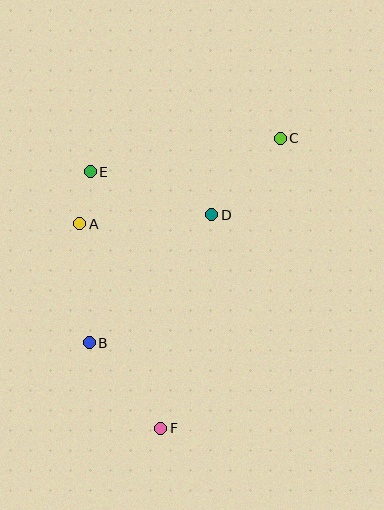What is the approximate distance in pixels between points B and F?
The distance between B and F is approximately 111 pixels.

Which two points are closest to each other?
Points A and E are closest to each other.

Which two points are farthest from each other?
Points C and F are farthest from each other.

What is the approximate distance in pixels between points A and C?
The distance between A and C is approximately 218 pixels.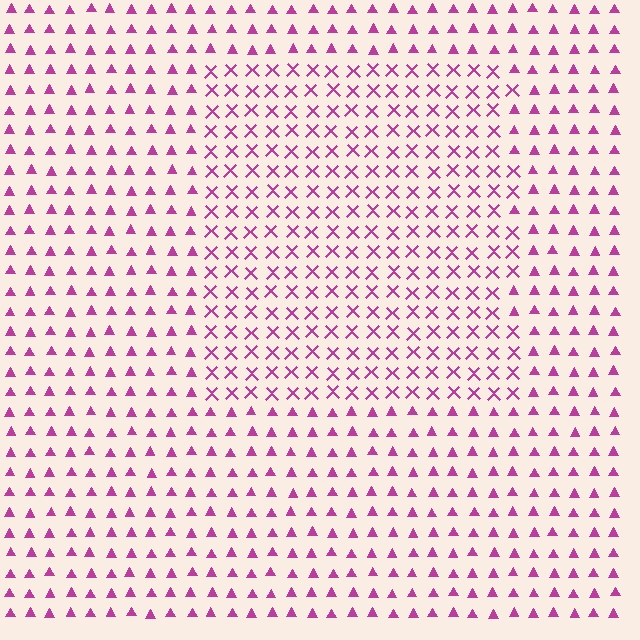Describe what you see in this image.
The image is filled with small magenta elements arranged in a uniform grid. A rectangle-shaped region contains X marks, while the surrounding area contains triangles. The boundary is defined purely by the change in element shape.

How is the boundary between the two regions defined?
The boundary is defined by a change in element shape: X marks inside vs. triangles outside. All elements share the same color and spacing.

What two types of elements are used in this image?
The image uses X marks inside the rectangle region and triangles outside it.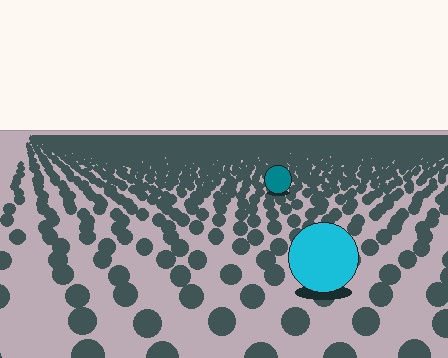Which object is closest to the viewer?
The cyan circle is closest. The texture marks near it are larger and more spread out.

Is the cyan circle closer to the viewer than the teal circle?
Yes. The cyan circle is closer — you can tell from the texture gradient: the ground texture is coarser near it.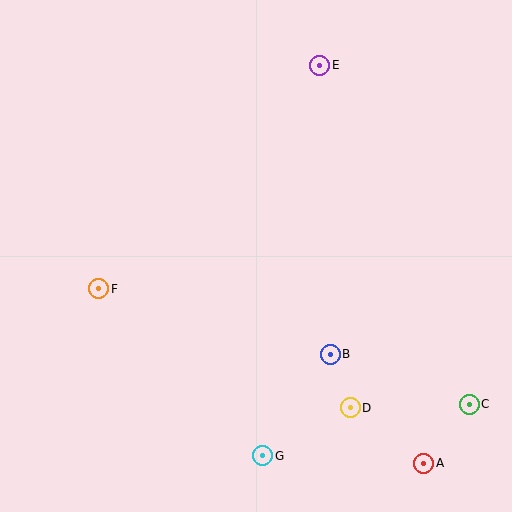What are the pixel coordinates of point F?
Point F is at (99, 289).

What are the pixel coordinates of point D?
Point D is at (350, 408).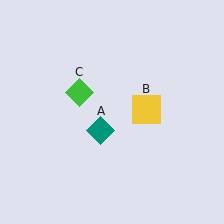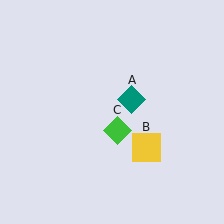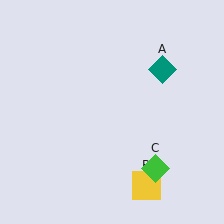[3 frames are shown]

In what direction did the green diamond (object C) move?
The green diamond (object C) moved down and to the right.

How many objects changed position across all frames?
3 objects changed position: teal diamond (object A), yellow square (object B), green diamond (object C).